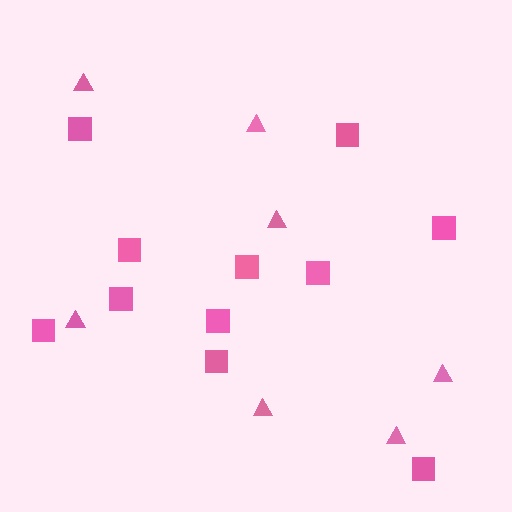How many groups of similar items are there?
There are 2 groups: one group of triangles (7) and one group of squares (11).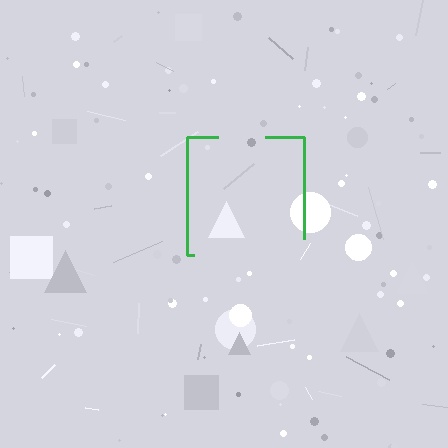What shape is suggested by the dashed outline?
The dashed outline suggests a square.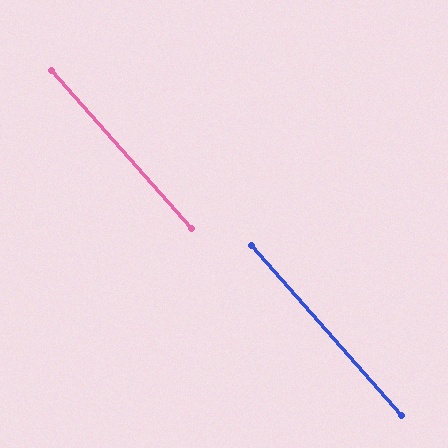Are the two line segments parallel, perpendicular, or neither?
Parallel — their directions differ by only 0.2°.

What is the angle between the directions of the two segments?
Approximately 0 degrees.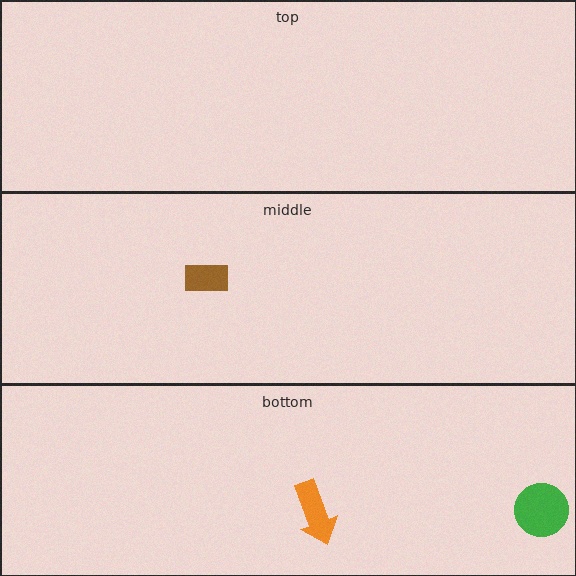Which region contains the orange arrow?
The bottom region.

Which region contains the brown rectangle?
The middle region.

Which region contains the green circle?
The bottom region.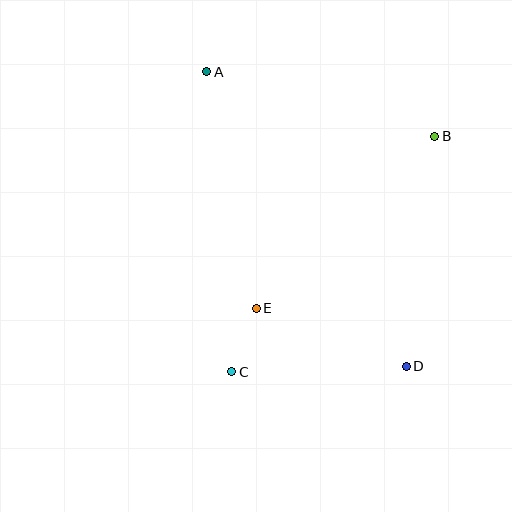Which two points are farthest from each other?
Points A and D are farthest from each other.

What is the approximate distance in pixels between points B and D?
The distance between B and D is approximately 232 pixels.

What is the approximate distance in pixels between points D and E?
The distance between D and E is approximately 161 pixels.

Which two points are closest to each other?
Points C and E are closest to each other.